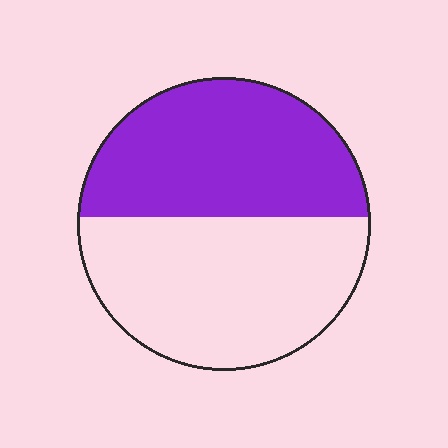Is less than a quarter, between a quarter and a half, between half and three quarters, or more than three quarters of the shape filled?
Between a quarter and a half.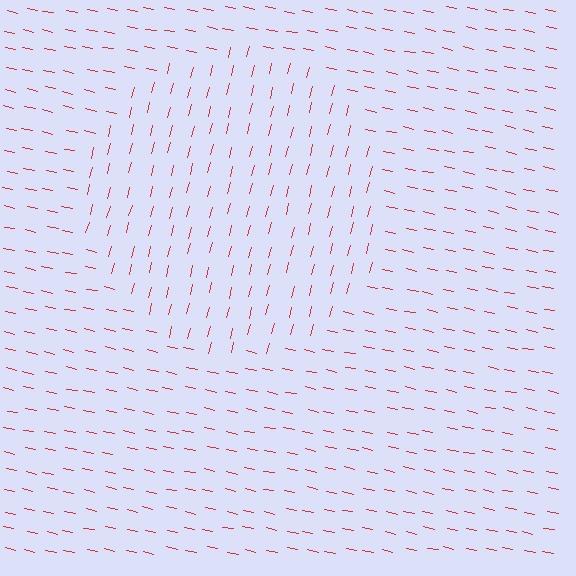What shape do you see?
I see a circle.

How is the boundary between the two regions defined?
The boundary is defined purely by a change in line orientation (approximately 88 degrees difference). All lines are the same color and thickness.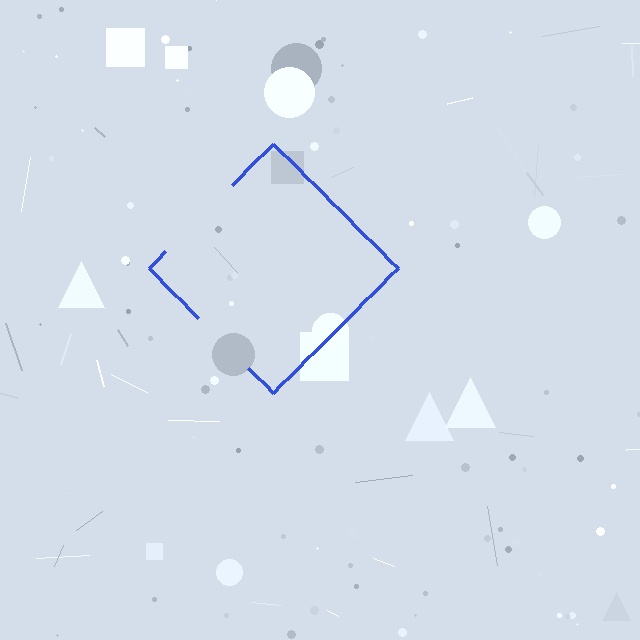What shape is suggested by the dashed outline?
The dashed outline suggests a diamond.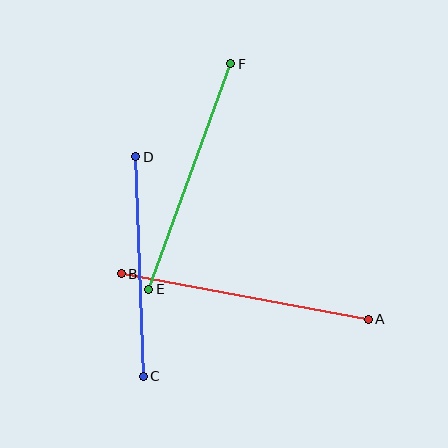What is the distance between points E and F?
The distance is approximately 240 pixels.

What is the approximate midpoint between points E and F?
The midpoint is at approximately (190, 176) pixels.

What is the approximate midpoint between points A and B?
The midpoint is at approximately (245, 297) pixels.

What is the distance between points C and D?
The distance is approximately 220 pixels.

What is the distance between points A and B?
The distance is approximately 251 pixels.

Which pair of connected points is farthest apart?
Points A and B are farthest apart.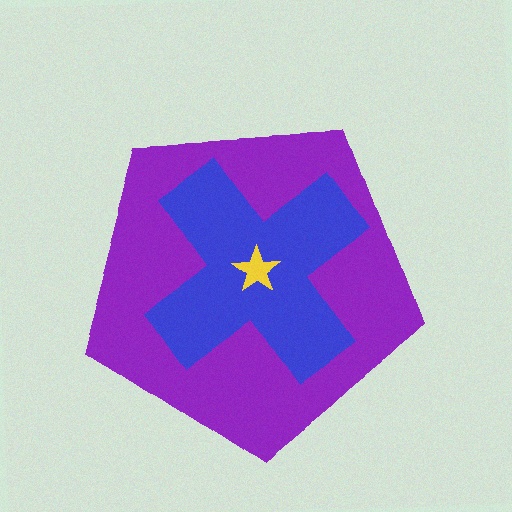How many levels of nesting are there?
3.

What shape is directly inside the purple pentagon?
The blue cross.